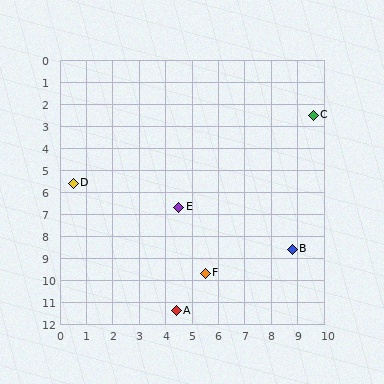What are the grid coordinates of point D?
Point D is at approximately (0.5, 5.6).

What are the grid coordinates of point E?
Point E is at approximately (4.5, 6.7).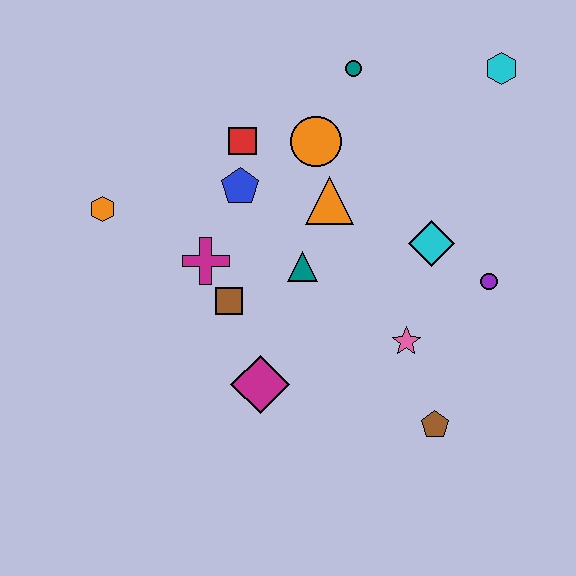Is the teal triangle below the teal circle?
Yes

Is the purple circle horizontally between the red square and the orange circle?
No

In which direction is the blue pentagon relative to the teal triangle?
The blue pentagon is above the teal triangle.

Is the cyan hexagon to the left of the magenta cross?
No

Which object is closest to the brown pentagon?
The pink star is closest to the brown pentagon.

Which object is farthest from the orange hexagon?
The cyan hexagon is farthest from the orange hexagon.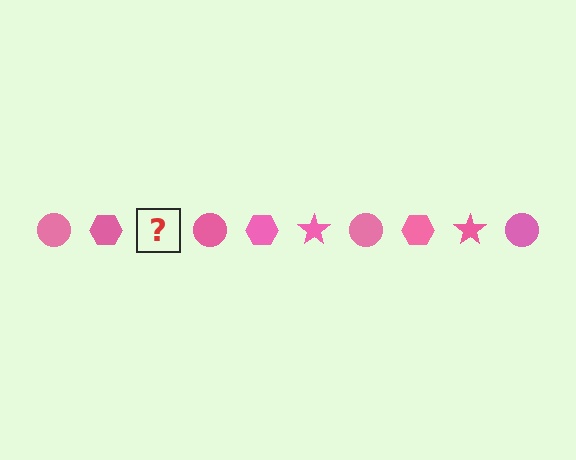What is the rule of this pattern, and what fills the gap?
The rule is that the pattern cycles through circle, hexagon, star shapes in pink. The gap should be filled with a pink star.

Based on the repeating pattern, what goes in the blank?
The blank should be a pink star.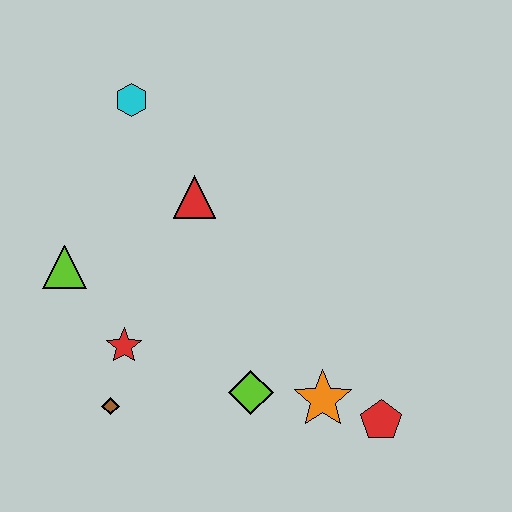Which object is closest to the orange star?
The red pentagon is closest to the orange star.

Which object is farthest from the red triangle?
The red pentagon is farthest from the red triangle.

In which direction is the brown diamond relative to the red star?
The brown diamond is below the red star.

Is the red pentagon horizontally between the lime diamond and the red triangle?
No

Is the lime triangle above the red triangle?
No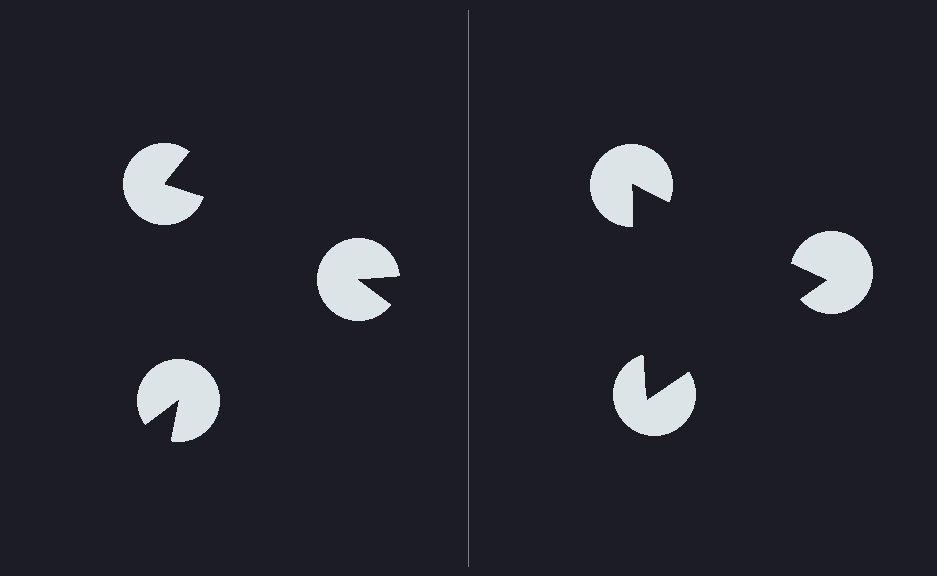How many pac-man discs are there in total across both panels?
6 — 3 on each side.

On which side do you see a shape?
An illusory triangle appears on the right side. On the left side the wedge cuts are rotated, so no coherent shape forms.